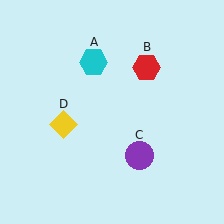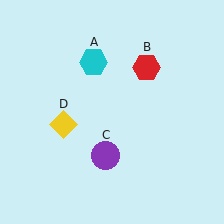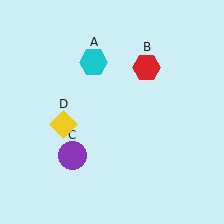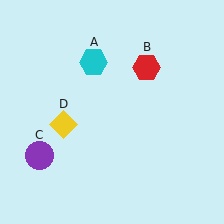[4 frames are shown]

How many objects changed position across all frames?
1 object changed position: purple circle (object C).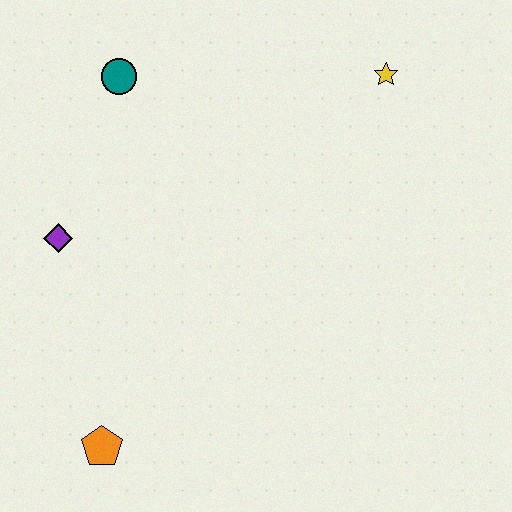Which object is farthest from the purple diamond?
The yellow star is farthest from the purple diamond.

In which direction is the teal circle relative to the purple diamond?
The teal circle is above the purple diamond.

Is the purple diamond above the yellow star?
No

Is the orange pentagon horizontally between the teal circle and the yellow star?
No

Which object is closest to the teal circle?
The purple diamond is closest to the teal circle.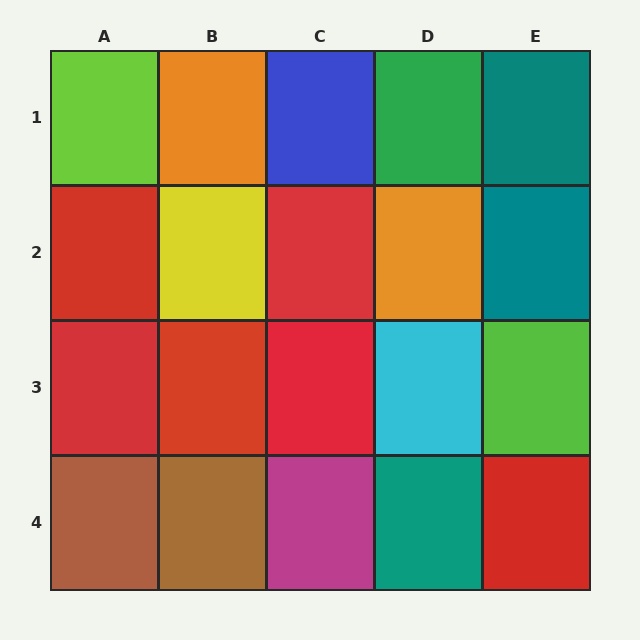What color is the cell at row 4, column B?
Brown.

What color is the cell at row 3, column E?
Lime.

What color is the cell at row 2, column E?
Teal.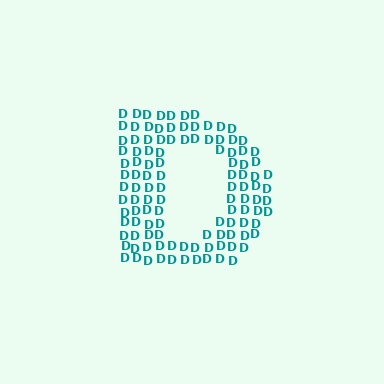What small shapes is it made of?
It is made of small letter D's.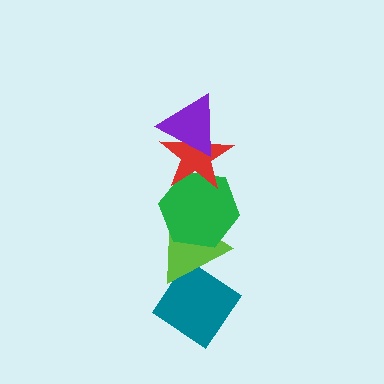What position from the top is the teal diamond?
The teal diamond is 5th from the top.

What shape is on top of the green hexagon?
The red star is on top of the green hexagon.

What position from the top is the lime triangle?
The lime triangle is 4th from the top.